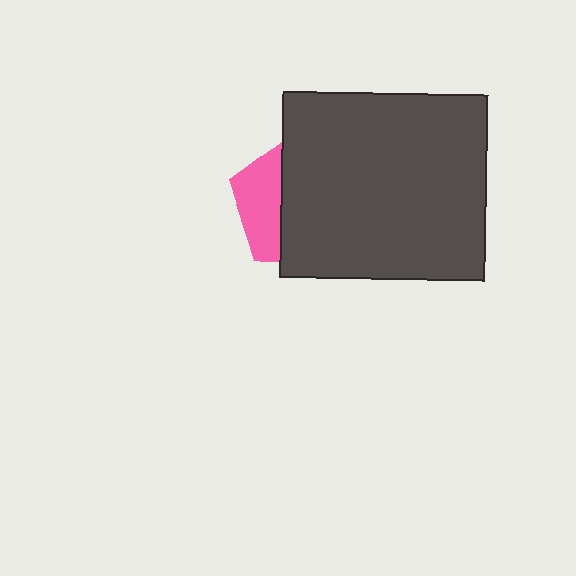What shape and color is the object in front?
The object in front is a dark gray rectangle.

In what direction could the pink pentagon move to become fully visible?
The pink pentagon could move left. That would shift it out from behind the dark gray rectangle entirely.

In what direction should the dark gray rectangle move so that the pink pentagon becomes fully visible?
The dark gray rectangle should move right. That is the shortest direction to clear the overlap and leave the pink pentagon fully visible.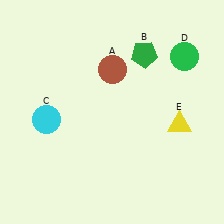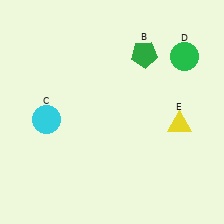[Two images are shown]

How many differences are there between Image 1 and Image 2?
There is 1 difference between the two images.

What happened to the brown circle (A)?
The brown circle (A) was removed in Image 2. It was in the top-right area of Image 1.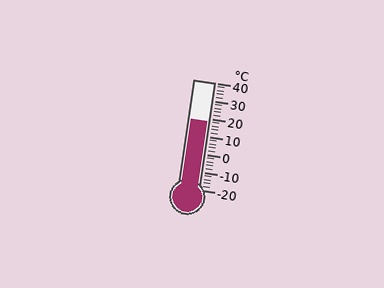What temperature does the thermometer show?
The thermometer shows approximately 18°C.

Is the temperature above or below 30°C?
The temperature is below 30°C.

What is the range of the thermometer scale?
The thermometer scale ranges from -20°C to 40°C.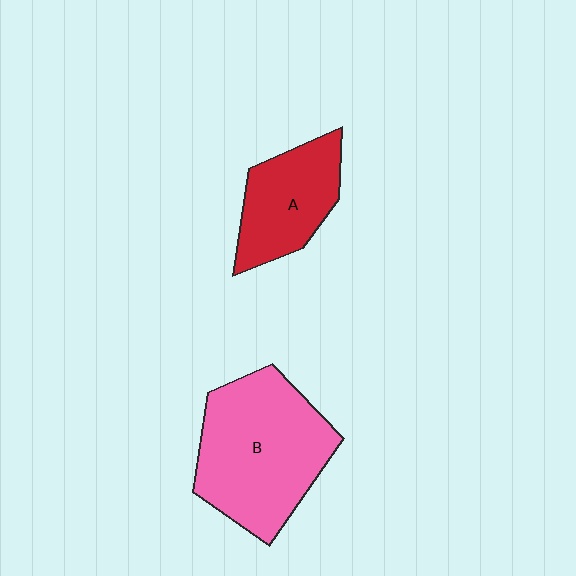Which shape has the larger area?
Shape B (pink).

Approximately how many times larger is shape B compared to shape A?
Approximately 1.7 times.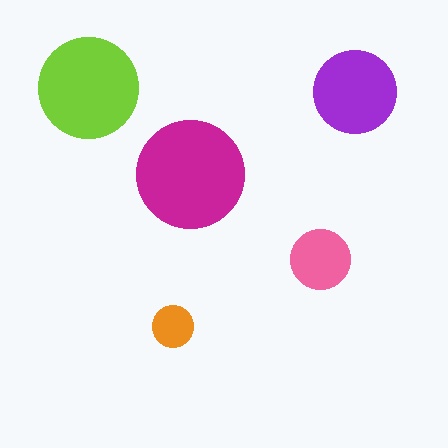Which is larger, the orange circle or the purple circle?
The purple one.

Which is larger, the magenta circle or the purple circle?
The magenta one.